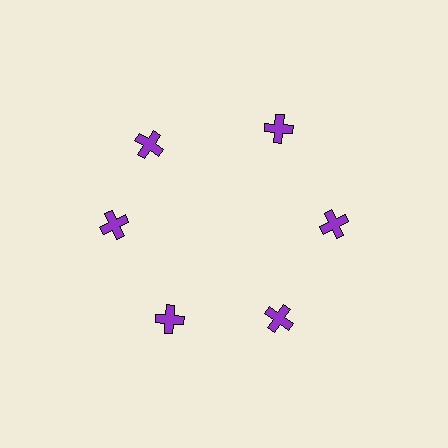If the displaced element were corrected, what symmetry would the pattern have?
It would have 6-fold rotational symmetry — the pattern would map onto itself every 60 degrees.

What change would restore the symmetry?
The symmetry would be restored by rotating it back into even spacing with its neighbors so that all 6 crosses sit at equal angles and equal distance from the center.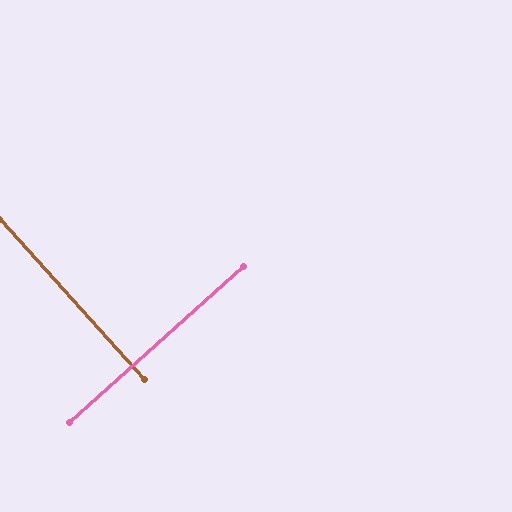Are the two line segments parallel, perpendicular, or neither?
Perpendicular — they meet at approximately 90°.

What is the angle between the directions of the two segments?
Approximately 90 degrees.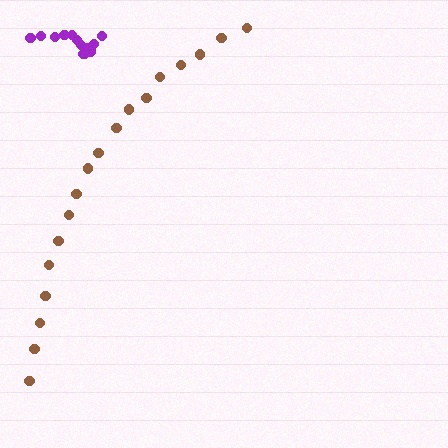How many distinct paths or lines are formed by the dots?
There are 2 distinct paths.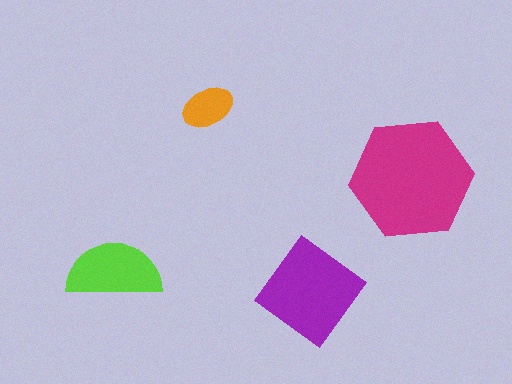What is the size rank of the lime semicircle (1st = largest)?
3rd.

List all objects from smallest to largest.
The orange ellipse, the lime semicircle, the purple diamond, the magenta hexagon.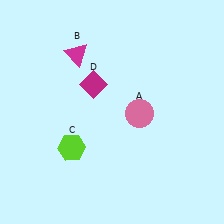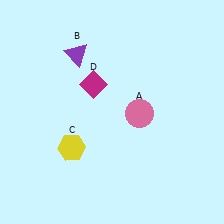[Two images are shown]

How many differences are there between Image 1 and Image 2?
There are 2 differences between the two images.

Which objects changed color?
B changed from magenta to purple. C changed from lime to yellow.